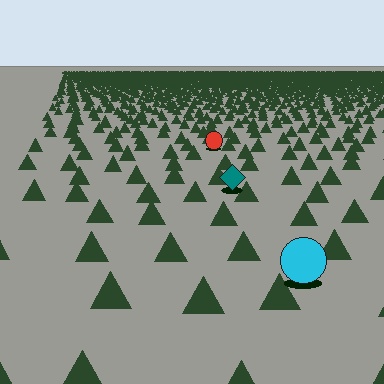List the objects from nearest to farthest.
From nearest to farthest: the cyan circle, the teal diamond, the red circle.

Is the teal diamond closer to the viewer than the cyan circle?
No. The cyan circle is closer — you can tell from the texture gradient: the ground texture is coarser near it.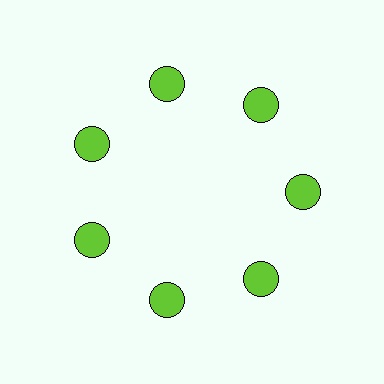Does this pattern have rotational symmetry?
Yes, this pattern has 7-fold rotational symmetry. It looks the same after rotating 51 degrees around the center.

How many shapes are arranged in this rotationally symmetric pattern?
There are 7 shapes, arranged in 7 groups of 1.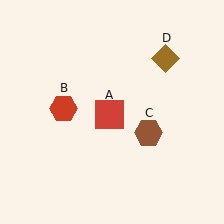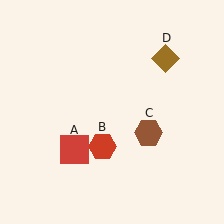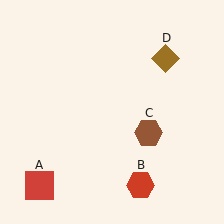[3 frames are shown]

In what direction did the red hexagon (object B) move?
The red hexagon (object B) moved down and to the right.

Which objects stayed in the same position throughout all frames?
Brown hexagon (object C) and brown diamond (object D) remained stationary.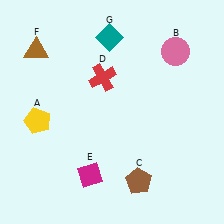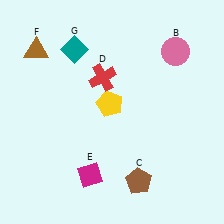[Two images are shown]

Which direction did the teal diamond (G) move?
The teal diamond (G) moved left.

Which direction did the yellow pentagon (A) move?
The yellow pentagon (A) moved right.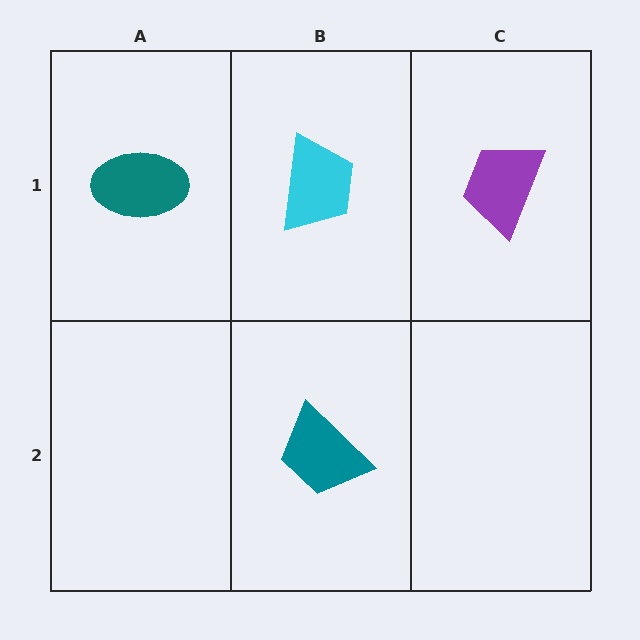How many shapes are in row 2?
1 shape.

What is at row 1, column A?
A teal ellipse.